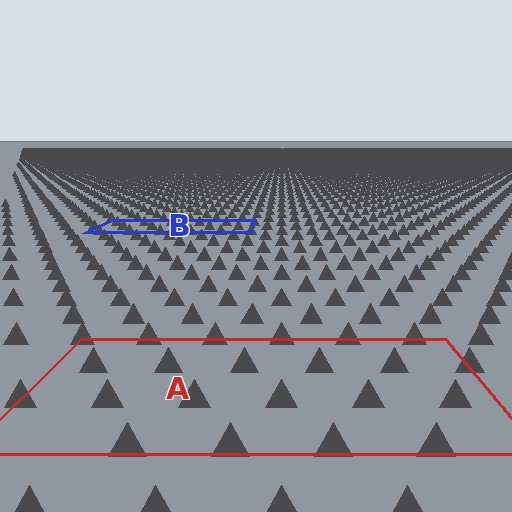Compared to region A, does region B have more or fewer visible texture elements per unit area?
Region B has more texture elements per unit area — they are packed more densely because it is farther away.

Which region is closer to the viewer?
Region A is closer. The texture elements there are larger and more spread out.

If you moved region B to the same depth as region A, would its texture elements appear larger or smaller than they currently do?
They would appear larger. At a closer depth, the same texture elements are projected at a bigger on-screen size.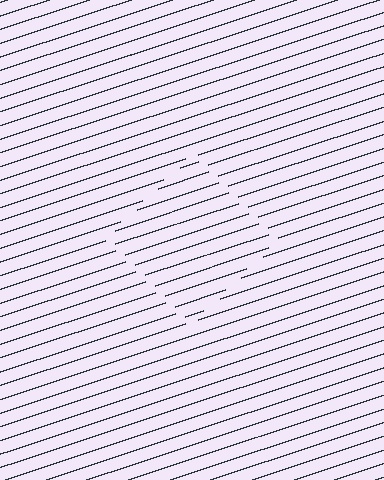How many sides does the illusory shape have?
4 sides — the line-ends trace a square.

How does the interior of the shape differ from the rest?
The interior of the shape contains the same grating, shifted by half a period — the contour is defined by the phase discontinuity where line-ends from the inner and outer gratings abut.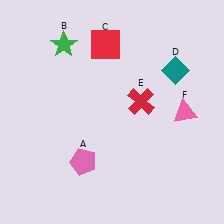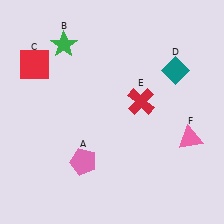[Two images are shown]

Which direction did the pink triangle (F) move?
The pink triangle (F) moved down.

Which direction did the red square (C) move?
The red square (C) moved left.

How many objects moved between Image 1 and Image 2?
2 objects moved between the two images.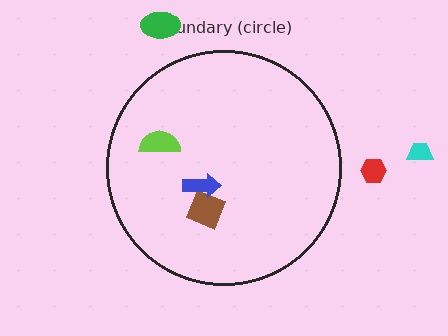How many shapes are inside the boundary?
3 inside, 3 outside.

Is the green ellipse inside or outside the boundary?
Outside.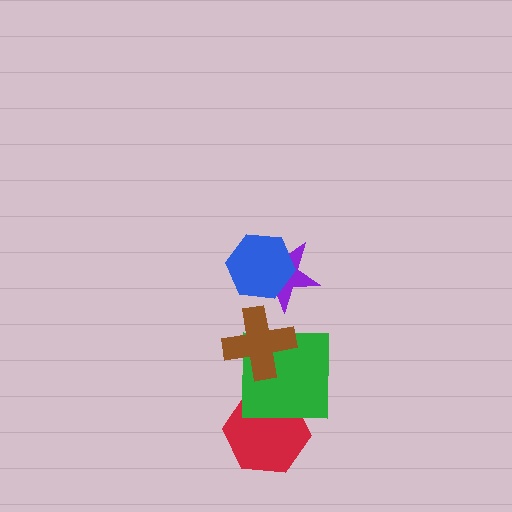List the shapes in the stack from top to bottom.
From top to bottom: the blue hexagon, the purple star, the brown cross, the green square, the red hexagon.